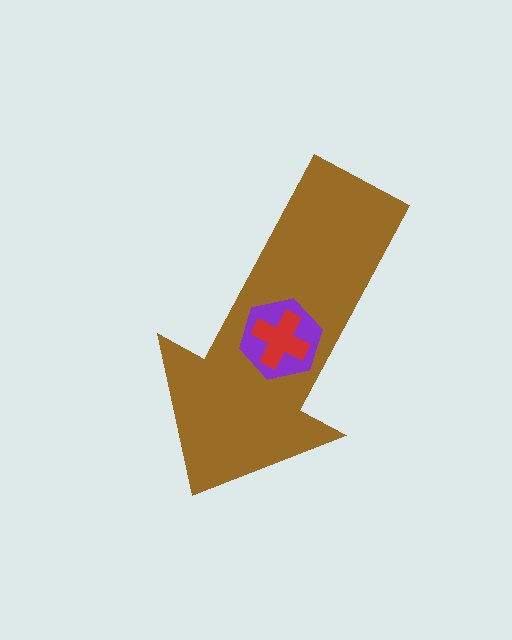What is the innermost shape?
The red cross.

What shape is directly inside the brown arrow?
The purple hexagon.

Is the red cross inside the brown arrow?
Yes.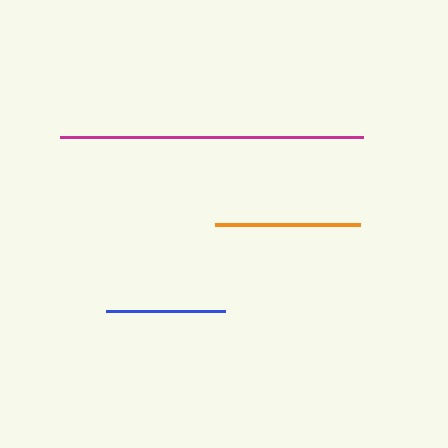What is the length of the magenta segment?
The magenta segment is approximately 303 pixels long.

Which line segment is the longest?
The magenta line is the longest at approximately 303 pixels.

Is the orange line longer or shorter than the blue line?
The orange line is longer than the blue line.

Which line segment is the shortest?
The blue line is the shortest at approximately 119 pixels.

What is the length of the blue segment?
The blue segment is approximately 119 pixels long.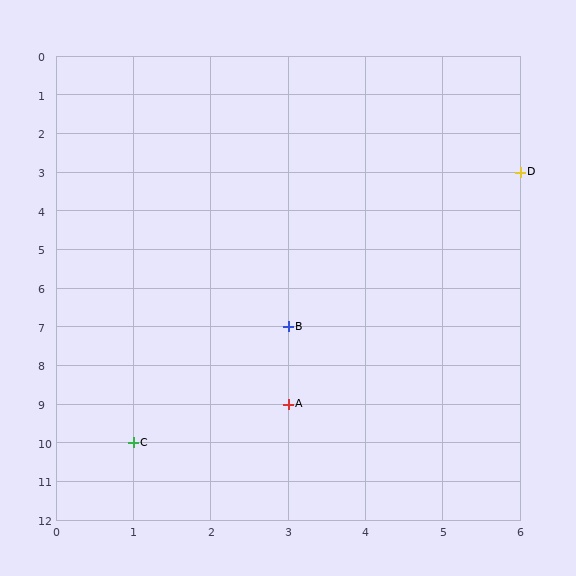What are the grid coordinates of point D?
Point D is at grid coordinates (6, 3).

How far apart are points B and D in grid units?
Points B and D are 3 columns and 4 rows apart (about 5.0 grid units diagonally).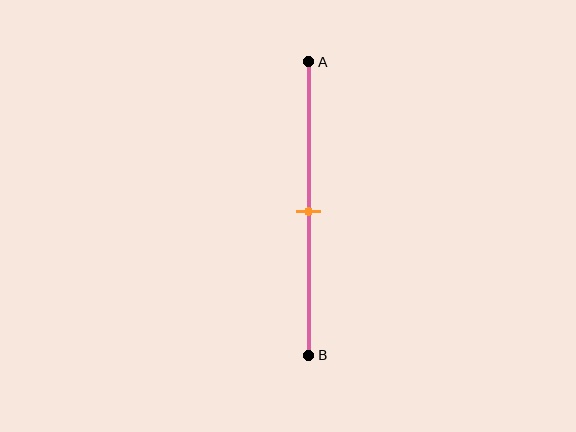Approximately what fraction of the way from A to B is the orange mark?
The orange mark is approximately 50% of the way from A to B.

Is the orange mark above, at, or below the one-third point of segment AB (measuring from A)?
The orange mark is below the one-third point of segment AB.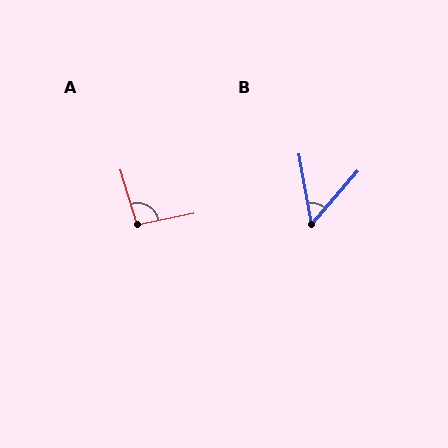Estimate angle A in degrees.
Approximately 96 degrees.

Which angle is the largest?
A, at approximately 96 degrees.